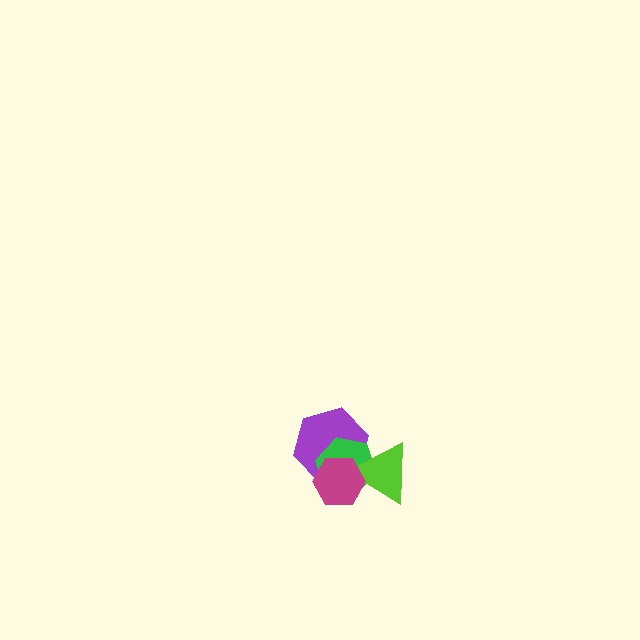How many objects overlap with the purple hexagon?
3 objects overlap with the purple hexagon.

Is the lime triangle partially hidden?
Yes, it is partially covered by another shape.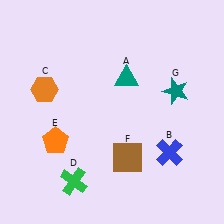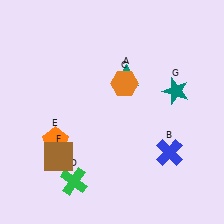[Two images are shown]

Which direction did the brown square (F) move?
The brown square (F) moved left.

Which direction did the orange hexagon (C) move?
The orange hexagon (C) moved right.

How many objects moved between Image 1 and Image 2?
2 objects moved between the two images.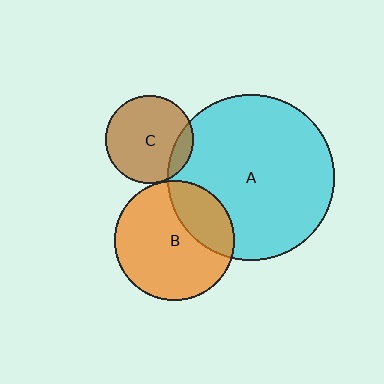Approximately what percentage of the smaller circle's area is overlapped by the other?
Approximately 5%.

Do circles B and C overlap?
Yes.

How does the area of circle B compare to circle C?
Approximately 1.9 times.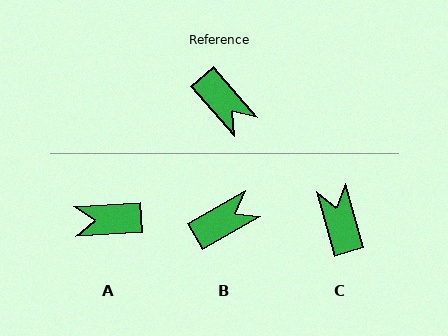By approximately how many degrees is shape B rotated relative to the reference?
Approximately 78 degrees counter-clockwise.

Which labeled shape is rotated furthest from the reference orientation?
C, about 155 degrees away.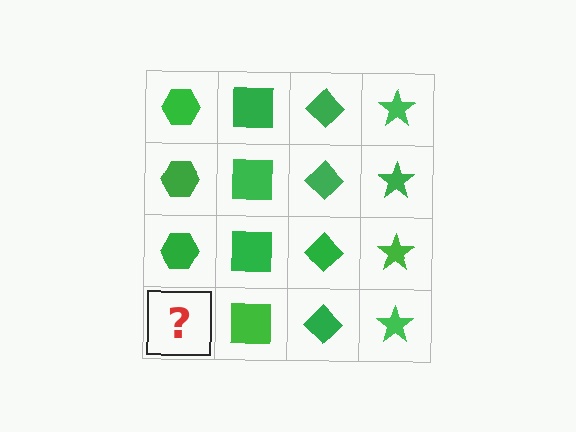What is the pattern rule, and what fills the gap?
The rule is that each column has a consistent shape. The gap should be filled with a green hexagon.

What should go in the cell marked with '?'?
The missing cell should contain a green hexagon.